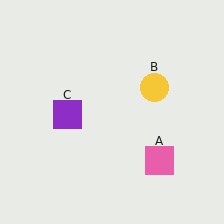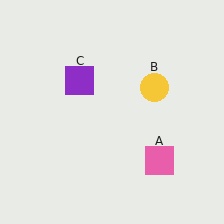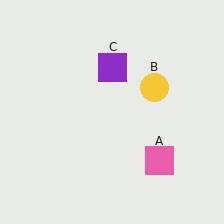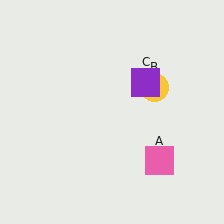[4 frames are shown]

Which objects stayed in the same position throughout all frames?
Pink square (object A) and yellow circle (object B) remained stationary.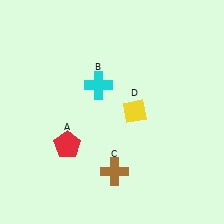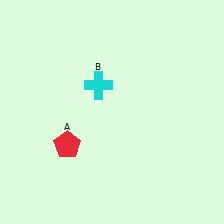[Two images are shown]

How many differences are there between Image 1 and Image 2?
There are 2 differences between the two images.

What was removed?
The yellow diamond (D), the brown cross (C) were removed in Image 2.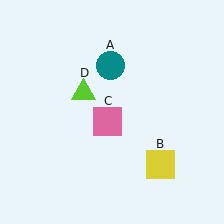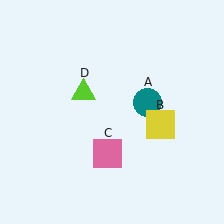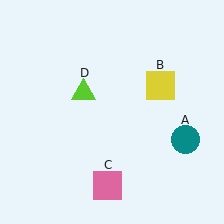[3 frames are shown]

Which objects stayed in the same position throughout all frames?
Lime triangle (object D) remained stationary.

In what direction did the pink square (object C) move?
The pink square (object C) moved down.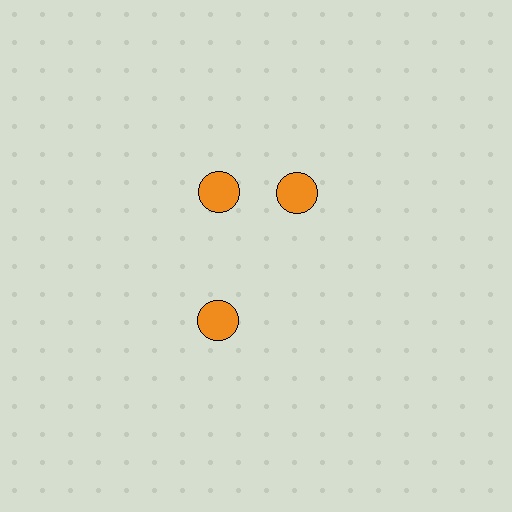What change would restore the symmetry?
The symmetry would be restored by rotating it back into even spacing with its neighbors so that all 3 circles sit at equal angles and equal distance from the center.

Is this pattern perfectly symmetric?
No. The 3 orange circles are arranged in a ring, but one element near the 3 o'clock position is rotated out of alignment along the ring, breaking the 3-fold rotational symmetry.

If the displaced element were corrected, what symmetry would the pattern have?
It would have 3-fold rotational symmetry — the pattern would map onto itself every 120 degrees.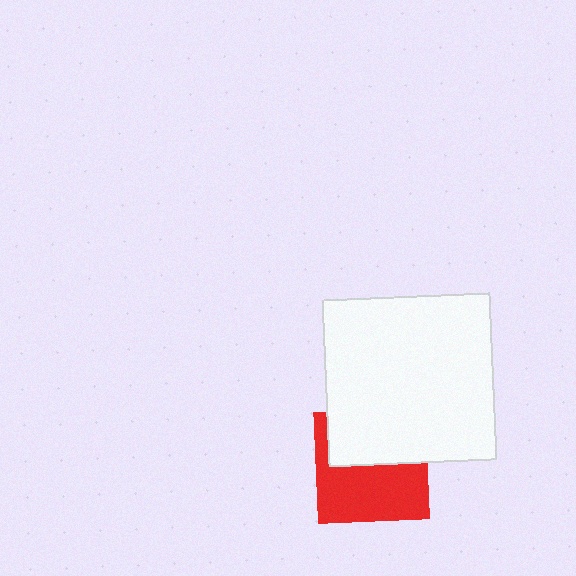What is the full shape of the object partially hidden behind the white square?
The partially hidden object is a red square.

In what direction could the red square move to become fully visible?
The red square could move down. That would shift it out from behind the white square entirely.